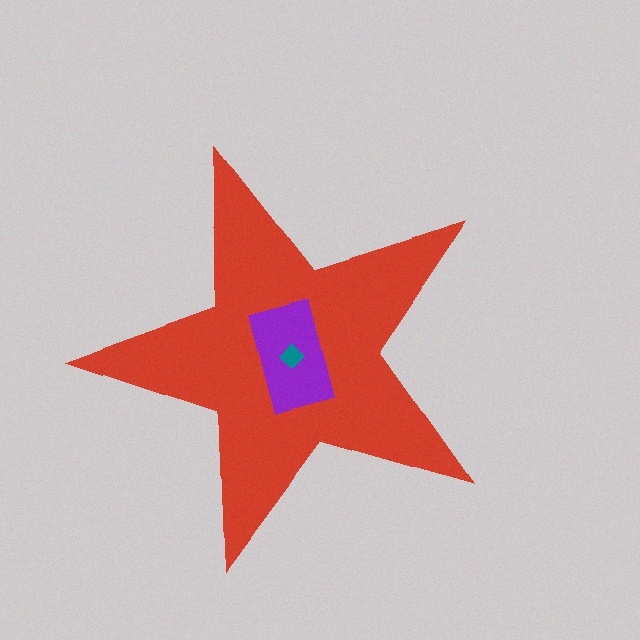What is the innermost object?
The teal diamond.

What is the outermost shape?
The red star.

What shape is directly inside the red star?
The purple rectangle.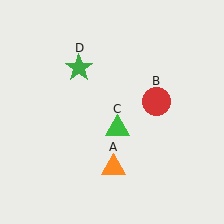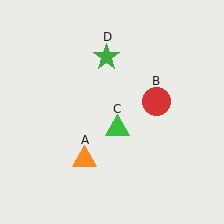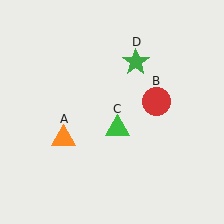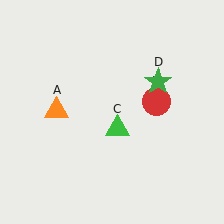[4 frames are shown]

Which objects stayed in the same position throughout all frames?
Red circle (object B) and green triangle (object C) remained stationary.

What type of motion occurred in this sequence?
The orange triangle (object A), green star (object D) rotated clockwise around the center of the scene.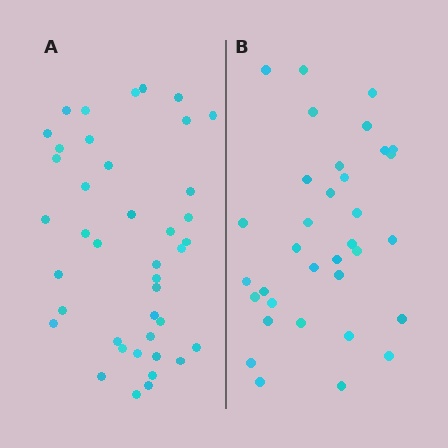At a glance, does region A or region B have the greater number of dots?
Region A (the left region) has more dots.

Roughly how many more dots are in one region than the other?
Region A has roughly 8 or so more dots than region B.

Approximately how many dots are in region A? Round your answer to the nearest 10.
About 40 dots. (The exact count is 41, which rounds to 40.)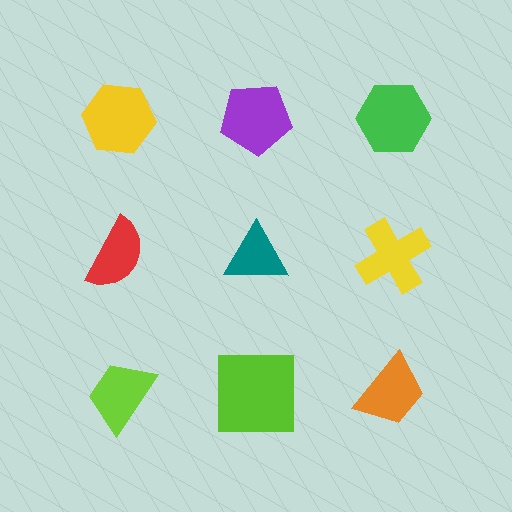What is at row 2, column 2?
A teal triangle.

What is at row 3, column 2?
A lime square.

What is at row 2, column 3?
A yellow cross.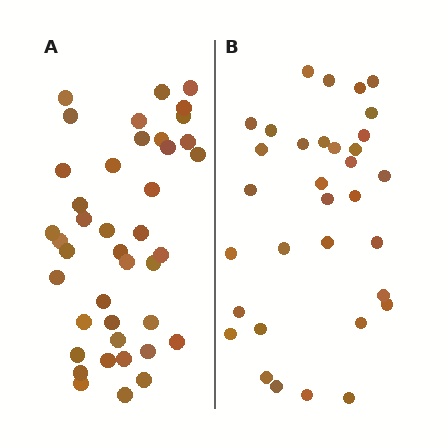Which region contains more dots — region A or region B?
Region A (the left region) has more dots.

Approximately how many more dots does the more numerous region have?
Region A has roughly 8 or so more dots than region B.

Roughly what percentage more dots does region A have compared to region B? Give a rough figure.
About 25% more.